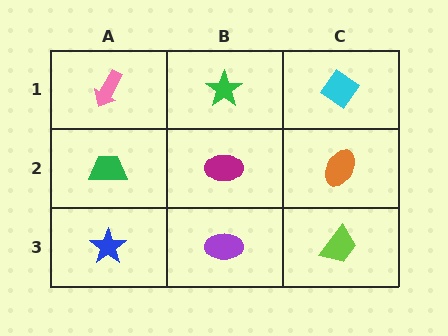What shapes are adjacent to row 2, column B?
A green star (row 1, column B), a purple ellipse (row 3, column B), a green trapezoid (row 2, column A), an orange ellipse (row 2, column C).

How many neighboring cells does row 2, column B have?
4.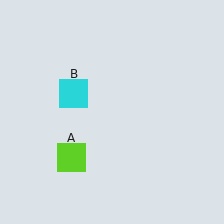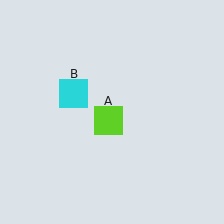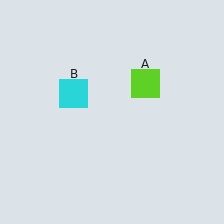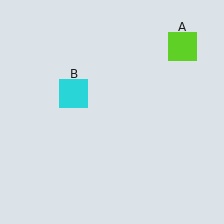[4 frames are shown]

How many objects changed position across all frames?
1 object changed position: lime square (object A).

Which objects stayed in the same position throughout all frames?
Cyan square (object B) remained stationary.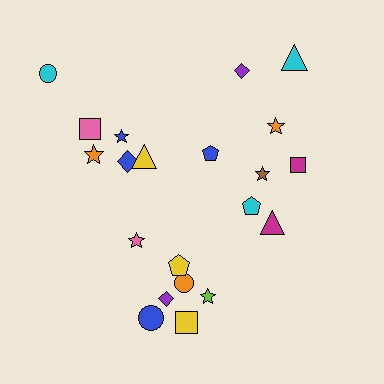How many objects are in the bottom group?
There are 7 objects.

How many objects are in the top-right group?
There are 8 objects.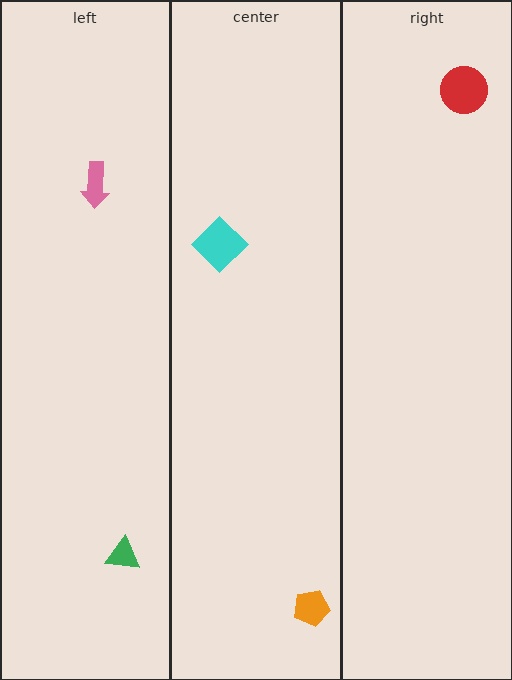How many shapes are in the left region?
2.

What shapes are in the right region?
The red circle.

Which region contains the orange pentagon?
The center region.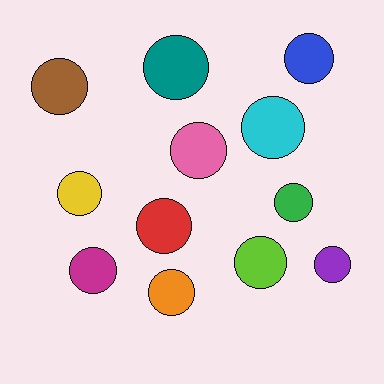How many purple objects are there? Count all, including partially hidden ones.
There is 1 purple object.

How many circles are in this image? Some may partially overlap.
There are 12 circles.